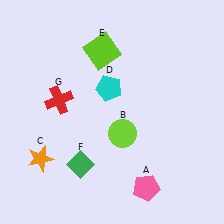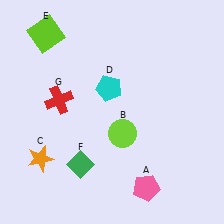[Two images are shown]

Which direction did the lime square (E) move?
The lime square (E) moved left.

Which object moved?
The lime square (E) moved left.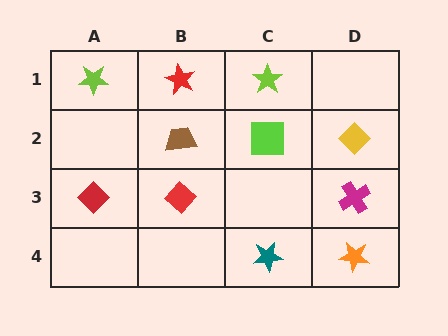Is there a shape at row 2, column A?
No, that cell is empty.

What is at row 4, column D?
An orange star.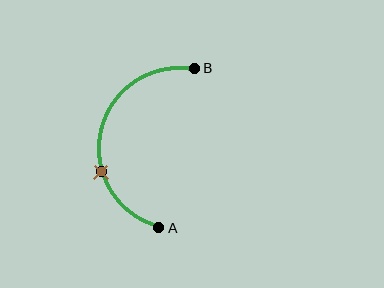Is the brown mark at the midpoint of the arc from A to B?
No. The brown mark lies on the arc but is closer to endpoint A. The arc midpoint would be at the point on the curve equidistant along the arc from both A and B.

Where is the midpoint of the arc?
The arc midpoint is the point on the curve farthest from the straight line joining A and B. It sits to the left of that line.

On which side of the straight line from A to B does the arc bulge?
The arc bulges to the left of the straight line connecting A and B.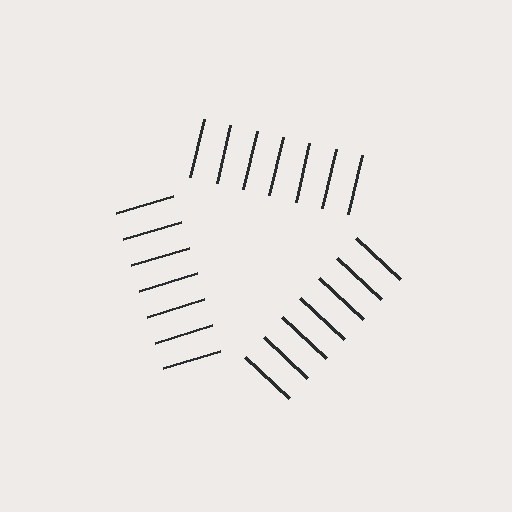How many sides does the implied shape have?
3 sides — the line-ends trace a triangle.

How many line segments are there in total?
21 — 7 along each of the 3 edges.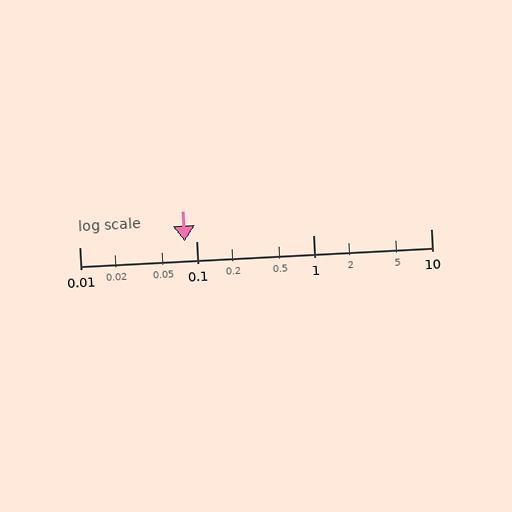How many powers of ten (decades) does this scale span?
The scale spans 3 decades, from 0.01 to 10.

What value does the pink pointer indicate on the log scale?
The pointer indicates approximately 0.079.